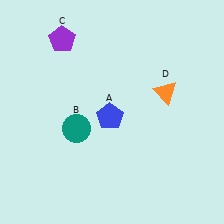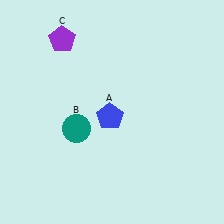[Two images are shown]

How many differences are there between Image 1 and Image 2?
There is 1 difference between the two images.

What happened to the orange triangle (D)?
The orange triangle (D) was removed in Image 2. It was in the top-right area of Image 1.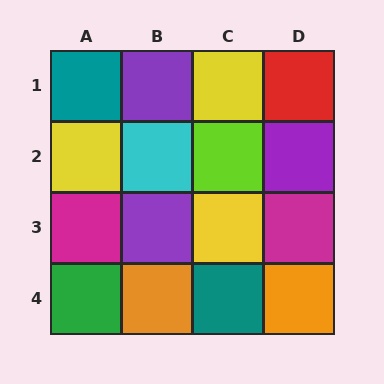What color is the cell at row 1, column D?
Red.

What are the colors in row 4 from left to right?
Green, orange, teal, orange.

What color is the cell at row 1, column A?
Teal.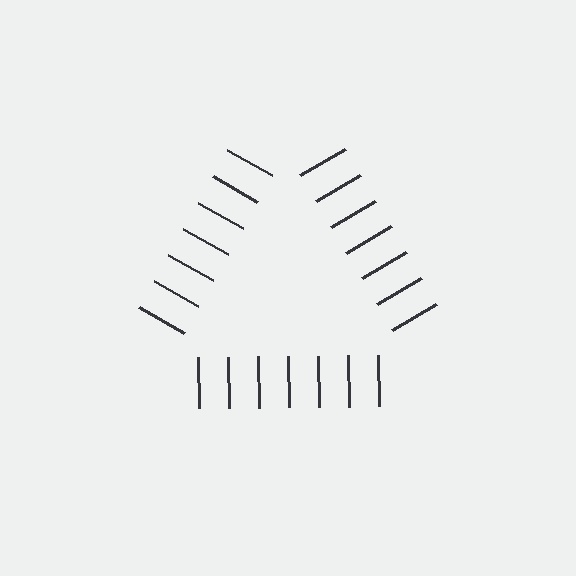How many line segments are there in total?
21 — 7 along each of the 3 edges.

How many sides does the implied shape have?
3 sides — the line-ends trace a triangle.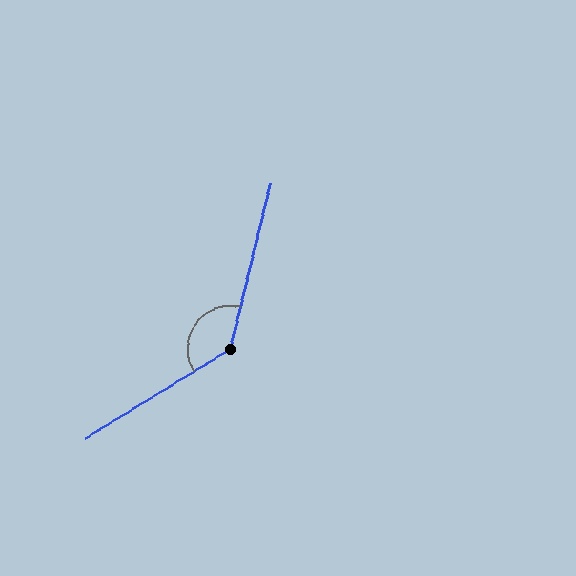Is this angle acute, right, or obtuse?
It is obtuse.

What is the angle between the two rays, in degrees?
Approximately 135 degrees.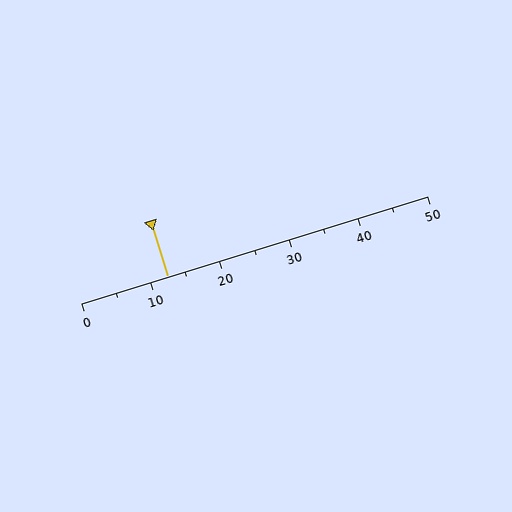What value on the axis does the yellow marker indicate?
The marker indicates approximately 12.5.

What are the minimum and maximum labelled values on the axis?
The axis runs from 0 to 50.